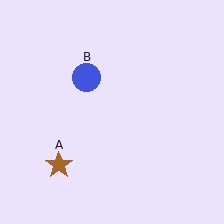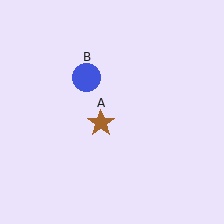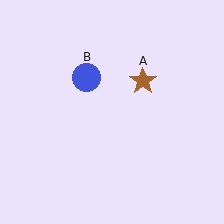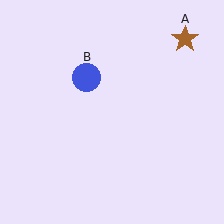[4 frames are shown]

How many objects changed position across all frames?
1 object changed position: brown star (object A).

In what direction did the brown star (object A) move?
The brown star (object A) moved up and to the right.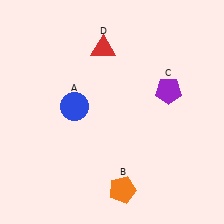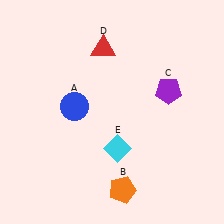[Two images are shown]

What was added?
A cyan diamond (E) was added in Image 2.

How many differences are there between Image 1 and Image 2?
There is 1 difference between the two images.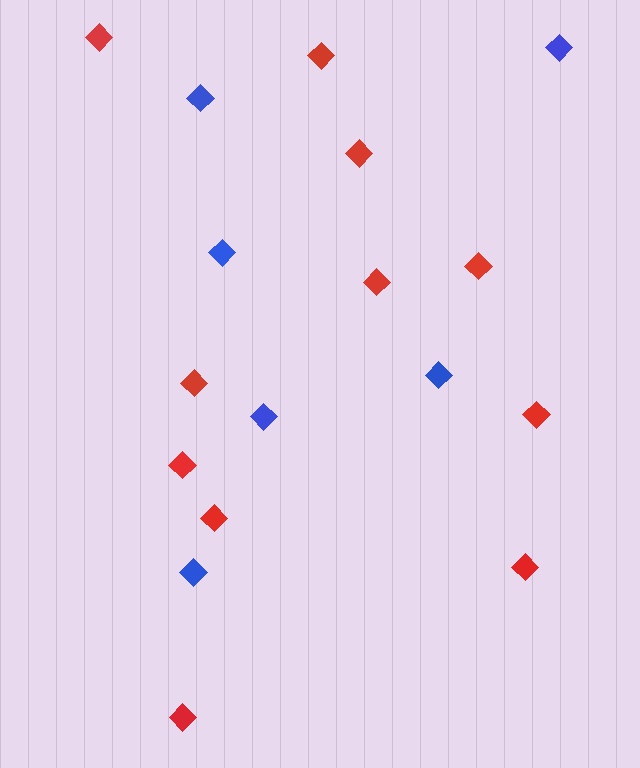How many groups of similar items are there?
There are 2 groups: one group of red diamonds (11) and one group of blue diamonds (6).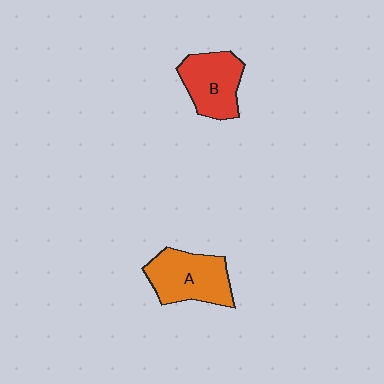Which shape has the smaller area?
Shape B (red).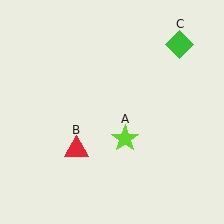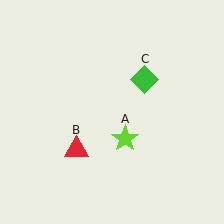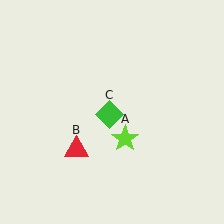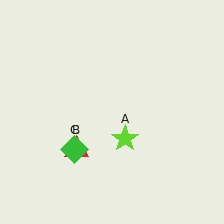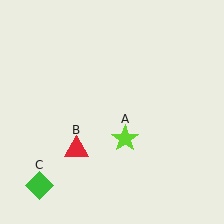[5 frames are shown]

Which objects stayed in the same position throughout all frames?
Lime star (object A) and red triangle (object B) remained stationary.